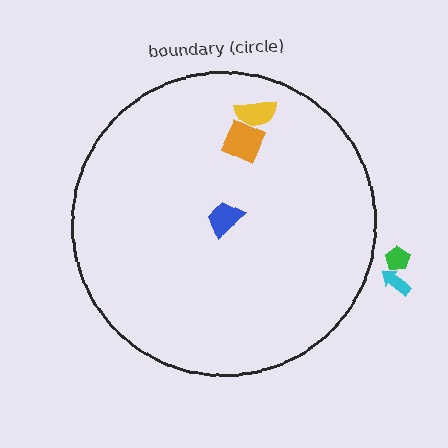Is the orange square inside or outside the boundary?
Inside.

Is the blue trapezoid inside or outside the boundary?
Inside.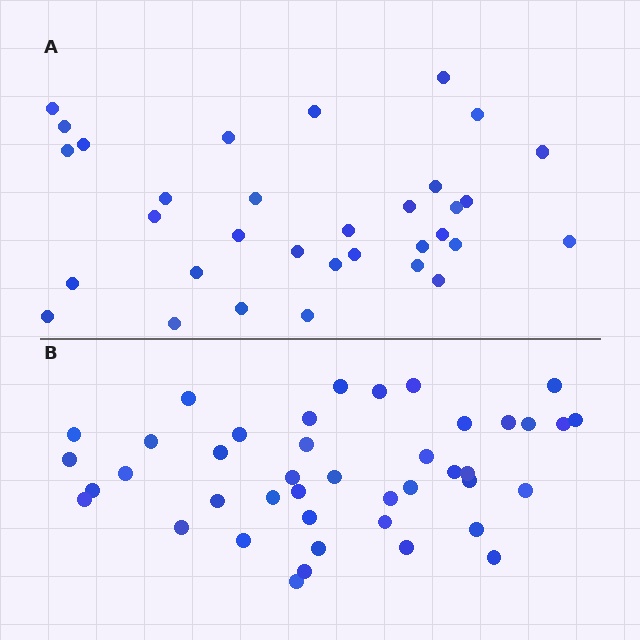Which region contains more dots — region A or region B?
Region B (the bottom region) has more dots.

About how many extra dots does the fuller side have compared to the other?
Region B has roughly 8 or so more dots than region A.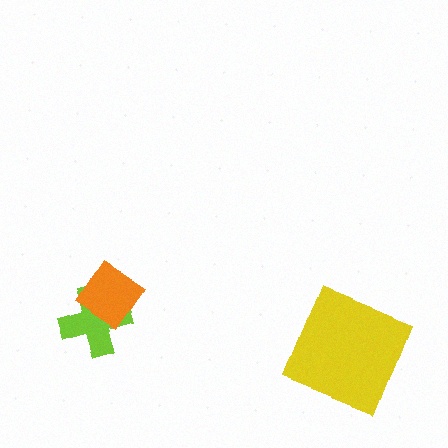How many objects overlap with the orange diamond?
1 object overlaps with the orange diamond.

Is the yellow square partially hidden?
No, no other shape covers it.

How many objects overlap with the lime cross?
1 object overlaps with the lime cross.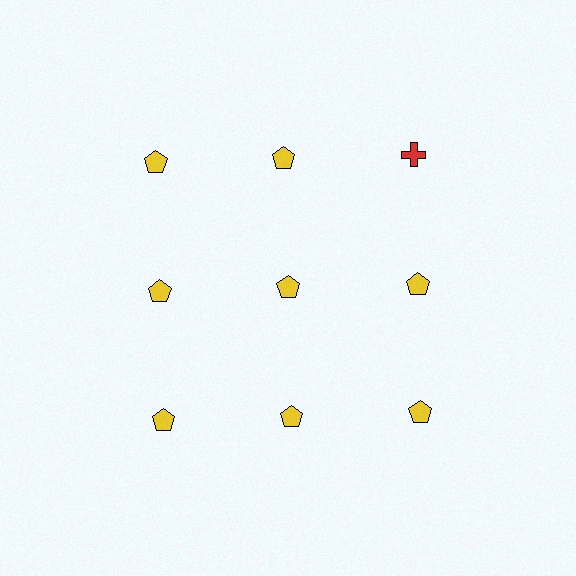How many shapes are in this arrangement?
There are 9 shapes arranged in a grid pattern.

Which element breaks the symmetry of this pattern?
The red cross in the top row, center column breaks the symmetry. All other shapes are yellow pentagons.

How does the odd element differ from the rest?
It differs in both color (red instead of yellow) and shape (cross instead of pentagon).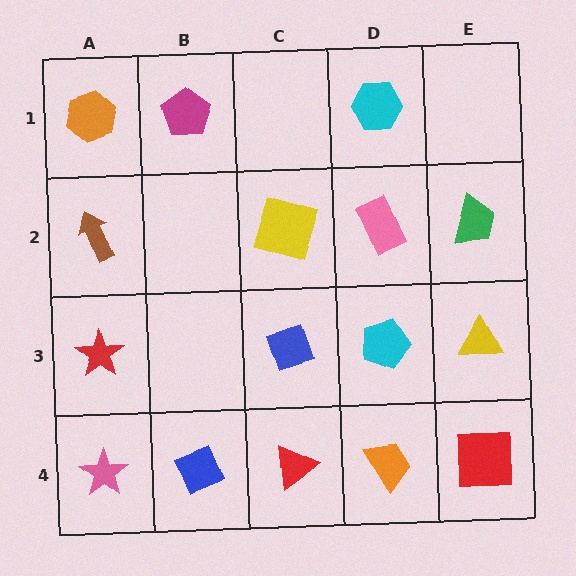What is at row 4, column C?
A red triangle.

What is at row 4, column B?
A blue diamond.